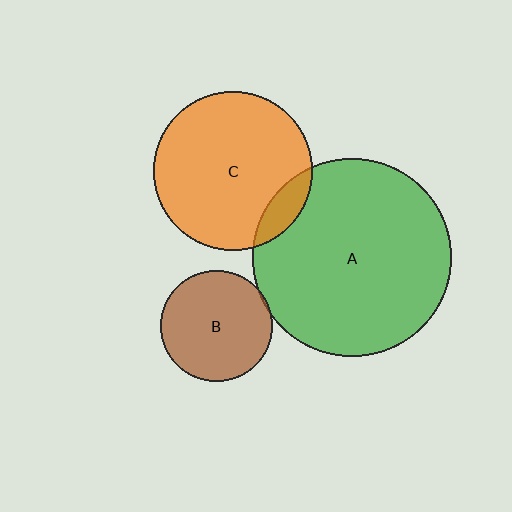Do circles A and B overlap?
Yes.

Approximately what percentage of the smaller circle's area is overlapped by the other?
Approximately 5%.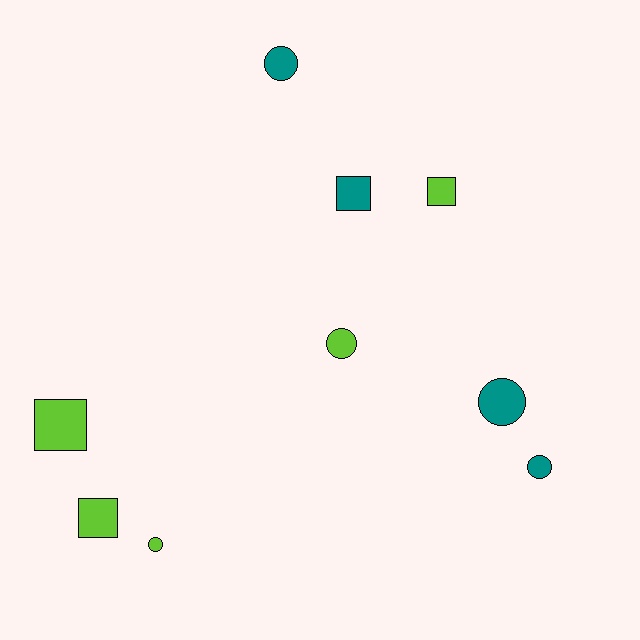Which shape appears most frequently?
Circle, with 5 objects.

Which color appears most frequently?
Lime, with 5 objects.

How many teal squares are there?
There is 1 teal square.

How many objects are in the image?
There are 9 objects.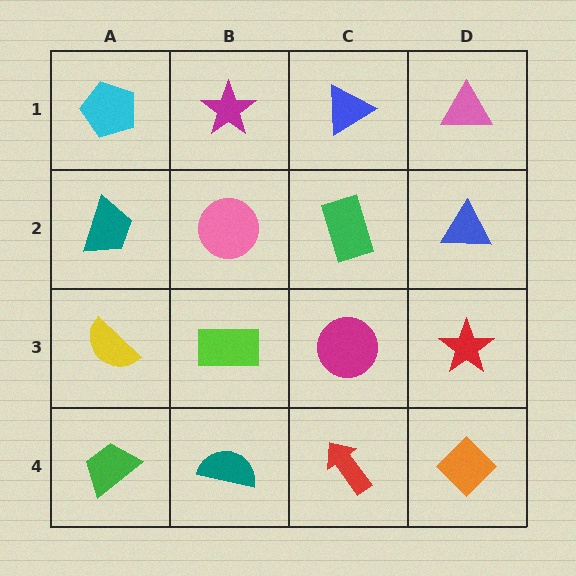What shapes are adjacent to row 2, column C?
A blue triangle (row 1, column C), a magenta circle (row 3, column C), a pink circle (row 2, column B), a blue triangle (row 2, column D).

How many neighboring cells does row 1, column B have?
3.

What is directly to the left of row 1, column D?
A blue triangle.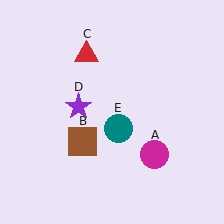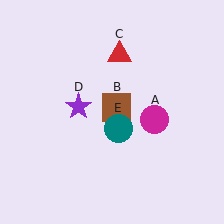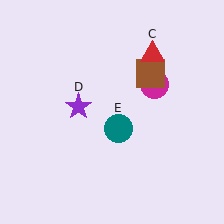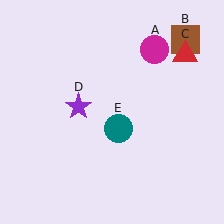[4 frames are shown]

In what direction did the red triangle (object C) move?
The red triangle (object C) moved right.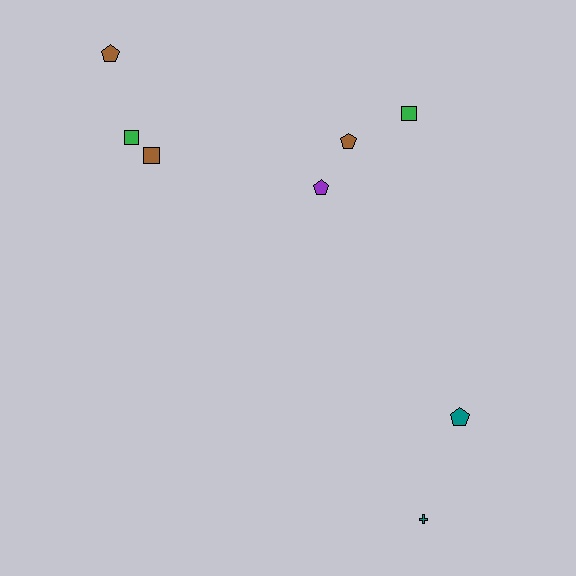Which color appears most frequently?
Brown, with 3 objects.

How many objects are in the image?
There are 8 objects.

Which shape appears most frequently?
Pentagon, with 4 objects.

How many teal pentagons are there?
There is 1 teal pentagon.